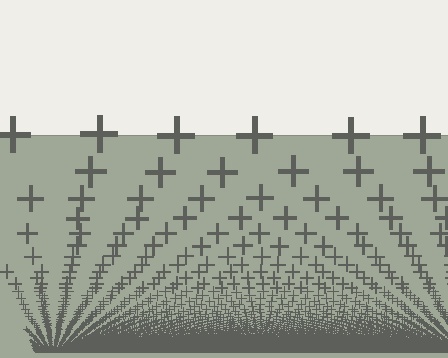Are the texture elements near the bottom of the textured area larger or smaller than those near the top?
Smaller. The gradient is inverted — elements near the bottom are smaller and denser.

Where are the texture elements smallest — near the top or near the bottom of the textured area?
Near the bottom.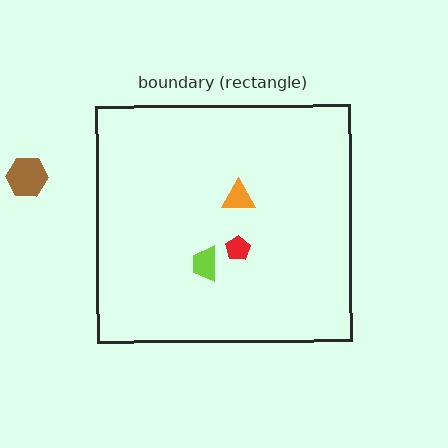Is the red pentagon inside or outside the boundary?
Inside.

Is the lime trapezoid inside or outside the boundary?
Inside.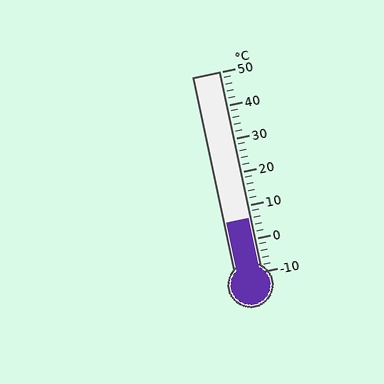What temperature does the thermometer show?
The thermometer shows approximately 6°C.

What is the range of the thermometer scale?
The thermometer scale ranges from -10°C to 50°C.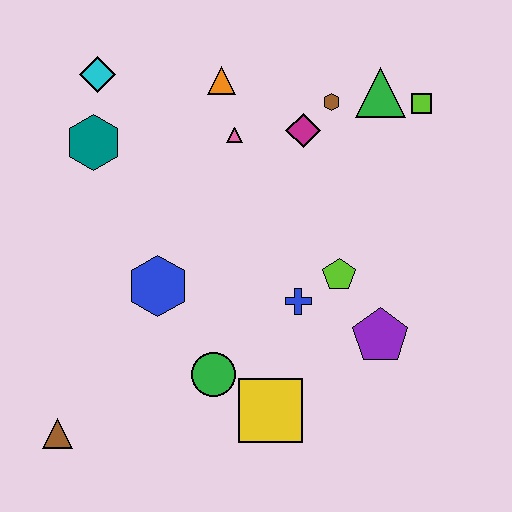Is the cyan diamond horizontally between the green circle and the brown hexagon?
No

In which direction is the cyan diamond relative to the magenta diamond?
The cyan diamond is to the left of the magenta diamond.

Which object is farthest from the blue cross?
The cyan diamond is farthest from the blue cross.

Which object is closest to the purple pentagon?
The lime pentagon is closest to the purple pentagon.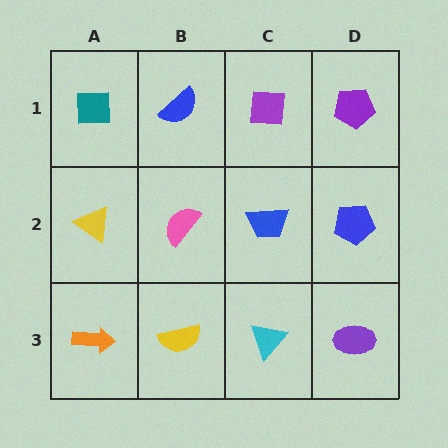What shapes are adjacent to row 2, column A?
A teal square (row 1, column A), an orange arrow (row 3, column A), a pink semicircle (row 2, column B).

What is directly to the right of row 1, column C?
A purple pentagon.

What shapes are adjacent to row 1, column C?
A blue trapezoid (row 2, column C), a blue semicircle (row 1, column B), a purple pentagon (row 1, column D).